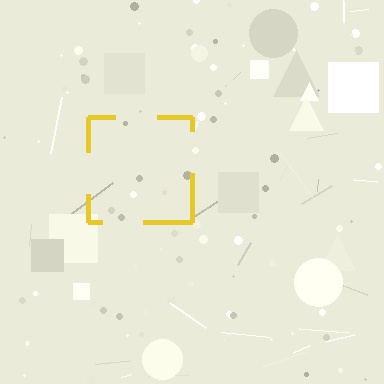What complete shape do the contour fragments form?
The contour fragments form a square.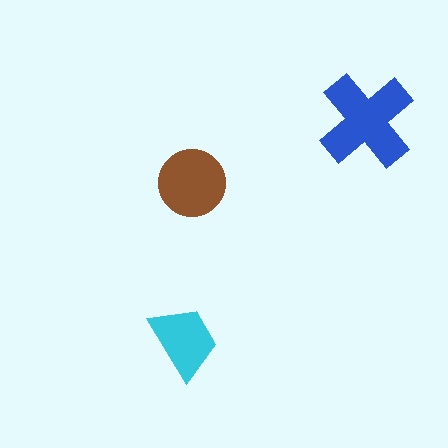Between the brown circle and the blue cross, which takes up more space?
The blue cross.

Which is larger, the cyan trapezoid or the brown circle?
The brown circle.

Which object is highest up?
The blue cross is topmost.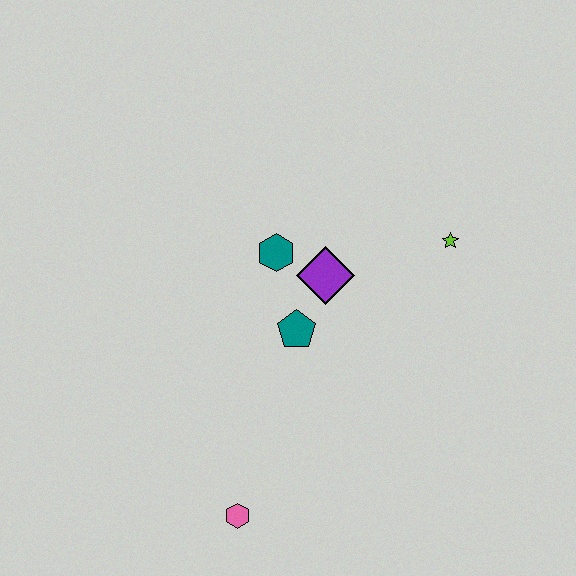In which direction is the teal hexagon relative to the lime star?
The teal hexagon is to the left of the lime star.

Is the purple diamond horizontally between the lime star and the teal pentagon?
Yes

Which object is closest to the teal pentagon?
The purple diamond is closest to the teal pentagon.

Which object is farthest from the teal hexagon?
The pink hexagon is farthest from the teal hexagon.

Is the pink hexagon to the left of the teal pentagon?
Yes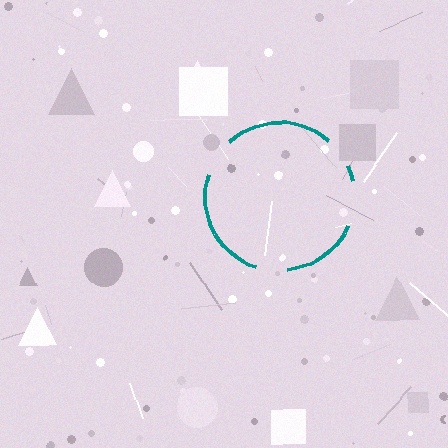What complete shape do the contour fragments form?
The contour fragments form a circle.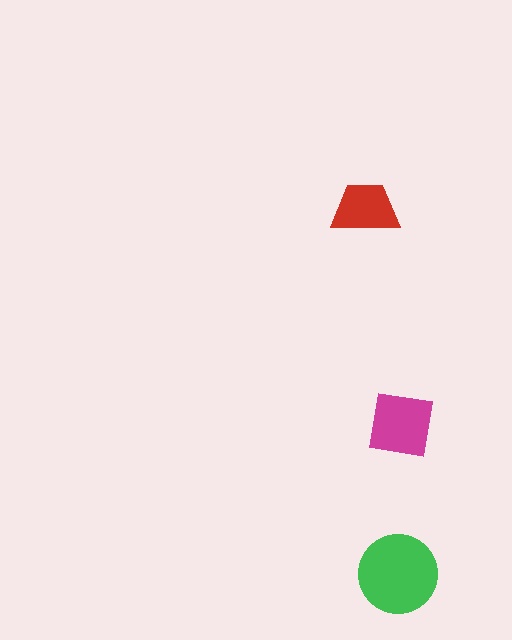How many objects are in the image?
There are 3 objects in the image.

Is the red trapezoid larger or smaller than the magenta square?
Smaller.